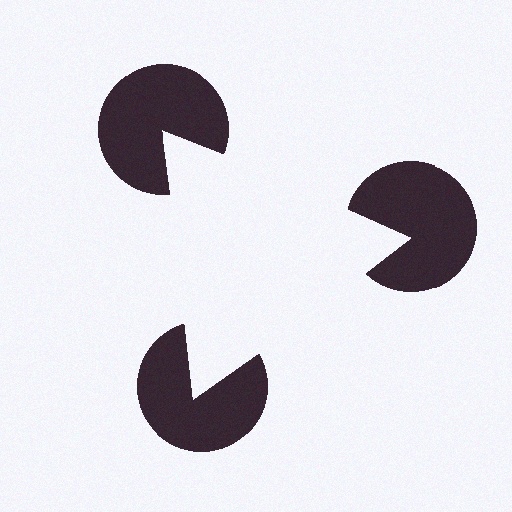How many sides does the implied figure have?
3 sides.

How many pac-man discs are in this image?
There are 3 — one at each vertex of the illusory triangle.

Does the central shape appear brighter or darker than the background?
It typically appears slightly brighter than the background, even though no actual brightness change is drawn.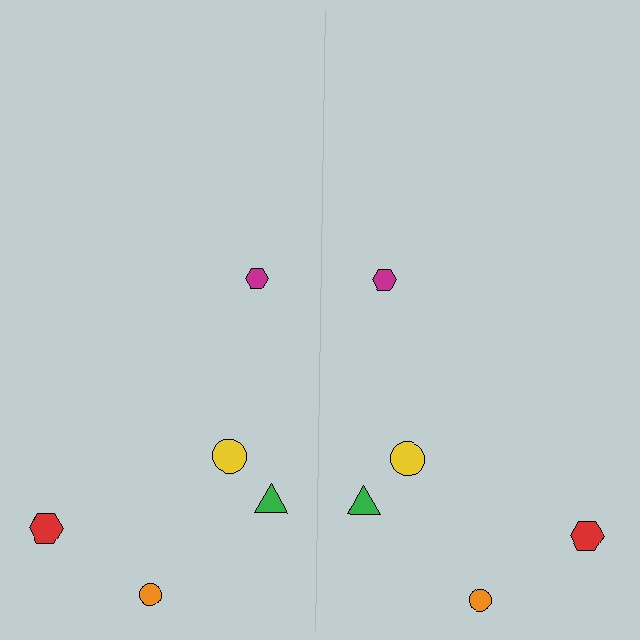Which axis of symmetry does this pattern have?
The pattern has a vertical axis of symmetry running through the center of the image.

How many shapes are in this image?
There are 10 shapes in this image.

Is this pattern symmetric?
Yes, this pattern has bilateral (reflection) symmetry.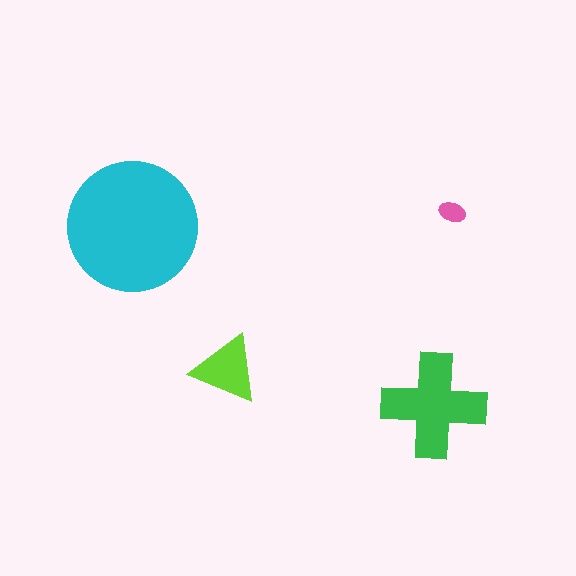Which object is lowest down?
The green cross is bottommost.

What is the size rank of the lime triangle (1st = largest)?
3rd.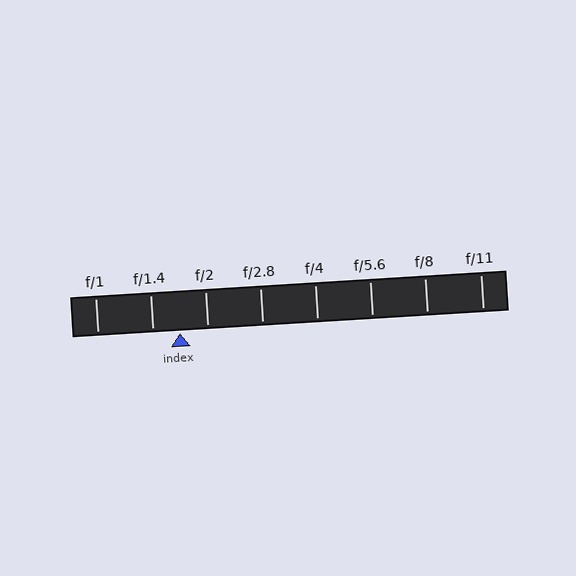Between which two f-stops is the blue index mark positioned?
The index mark is between f/1.4 and f/2.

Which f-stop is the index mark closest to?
The index mark is closest to f/1.4.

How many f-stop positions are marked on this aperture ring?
There are 8 f-stop positions marked.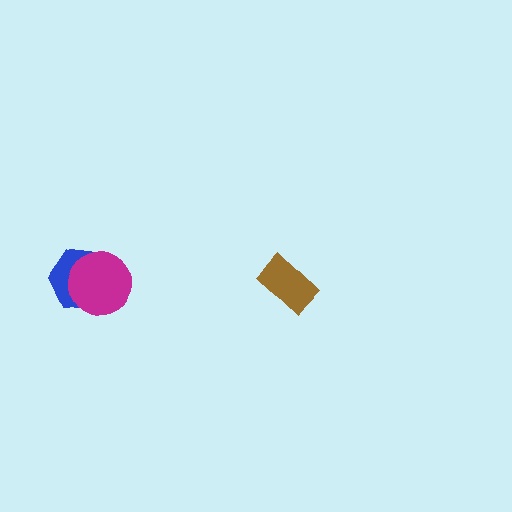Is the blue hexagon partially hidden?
Yes, it is partially covered by another shape.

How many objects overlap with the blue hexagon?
1 object overlaps with the blue hexagon.